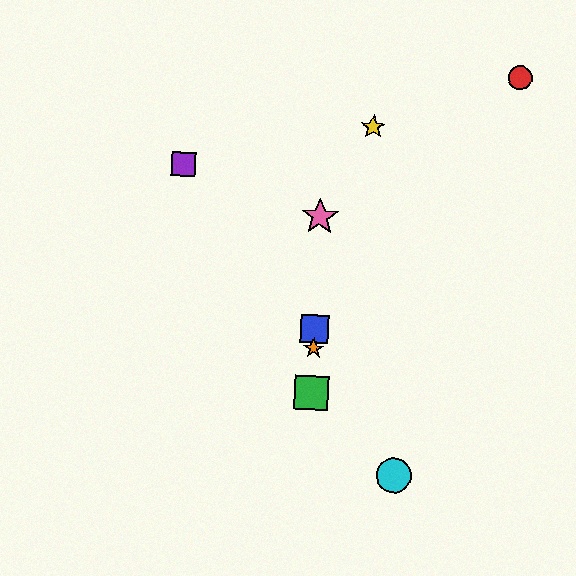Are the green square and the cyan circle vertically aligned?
No, the green square is at x≈311 and the cyan circle is at x≈394.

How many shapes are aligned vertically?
4 shapes (the blue square, the green square, the orange star, the pink star) are aligned vertically.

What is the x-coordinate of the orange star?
The orange star is at x≈313.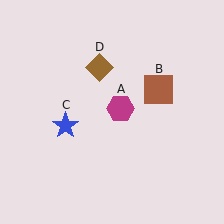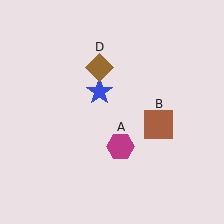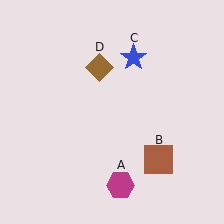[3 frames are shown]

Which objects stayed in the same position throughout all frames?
Brown diamond (object D) remained stationary.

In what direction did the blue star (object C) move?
The blue star (object C) moved up and to the right.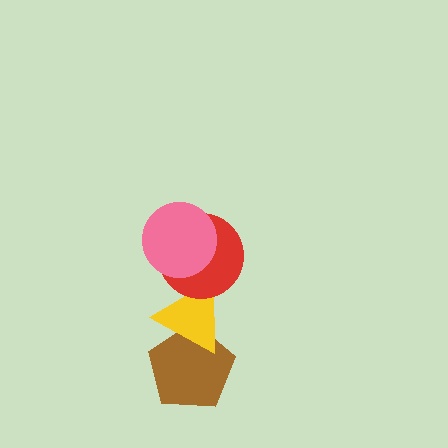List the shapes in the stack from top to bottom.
From top to bottom: the pink circle, the red circle, the yellow triangle, the brown pentagon.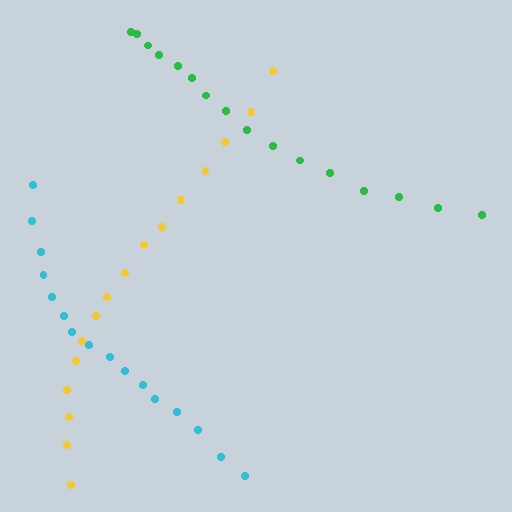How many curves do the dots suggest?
There are 3 distinct paths.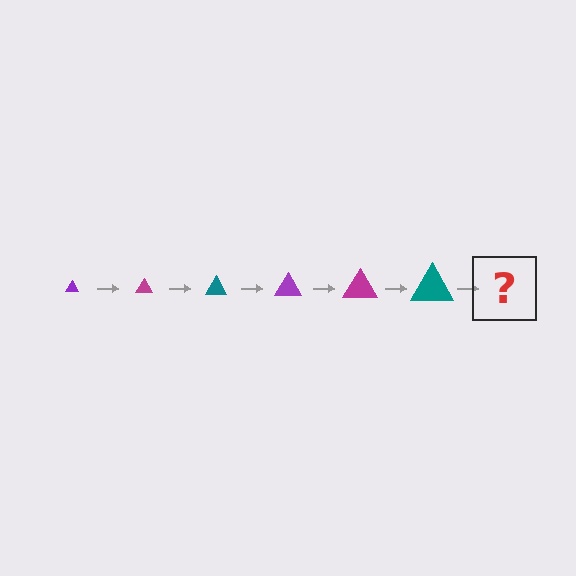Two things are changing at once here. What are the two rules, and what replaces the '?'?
The two rules are that the triangle grows larger each step and the color cycles through purple, magenta, and teal. The '?' should be a purple triangle, larger than the previous one.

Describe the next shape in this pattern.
It should be a purple triangle, larger than the previous one.